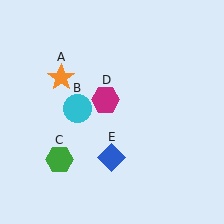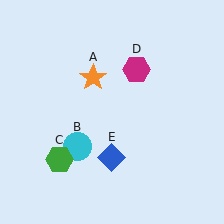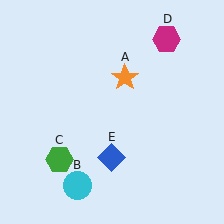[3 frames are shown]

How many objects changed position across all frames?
3 objects changed position: orange star (object A), cyan circle (object B), magenta hexagon (object D).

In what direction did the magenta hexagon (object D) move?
The magenta hexagon (object D) moved up and to the right.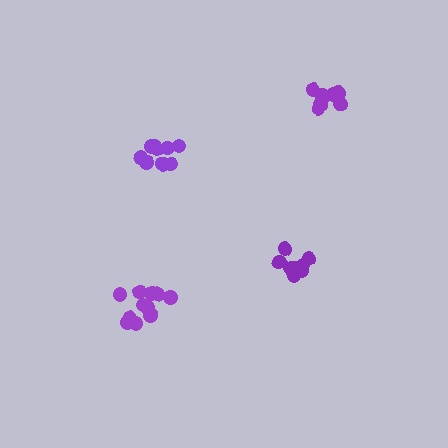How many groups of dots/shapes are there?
There are 4 groups.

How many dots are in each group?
Group 1: 9 dots, Group 2: 9 dots, Group 3: 11 dots, Group 4: 8 dots (37 total).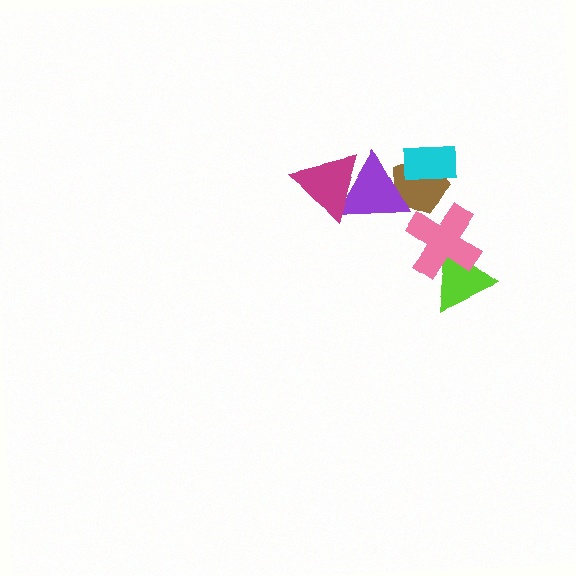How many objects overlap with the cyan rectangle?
1 object overlaps with the cyan rectangle.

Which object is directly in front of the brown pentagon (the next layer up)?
The purple triangle is directly in front of the brown pentagon.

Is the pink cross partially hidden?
Yes, it is partially covered by another shape.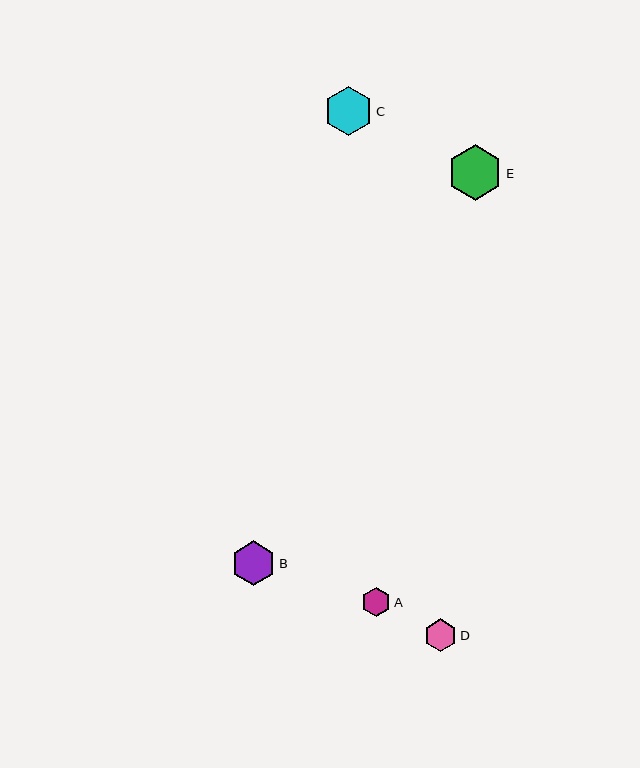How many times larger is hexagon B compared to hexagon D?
Hexagon B is approximately 1.4 times the size of hexagon D.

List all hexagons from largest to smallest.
From largest to smallest: E, C, B, D, A.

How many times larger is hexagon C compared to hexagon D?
Hexagon C is approximately 1.5 times the size of hexagon D.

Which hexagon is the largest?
Hexagon E is the largest with a size of approximately 55 pixels.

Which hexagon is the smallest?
Hexagon A is the smallest with a size of approximately 29 pixels.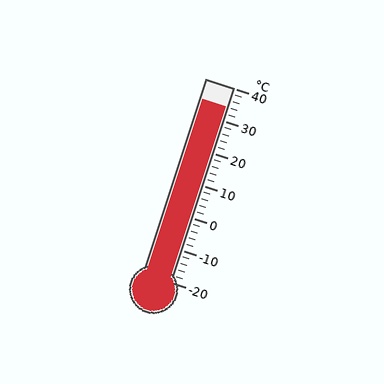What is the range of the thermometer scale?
The thermometer scale ranges from -20°C to 40°C.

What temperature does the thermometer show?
The thermometer shows approximately 34°C.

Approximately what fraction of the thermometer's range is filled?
The thermometer is filled to approximately 90% of its range.